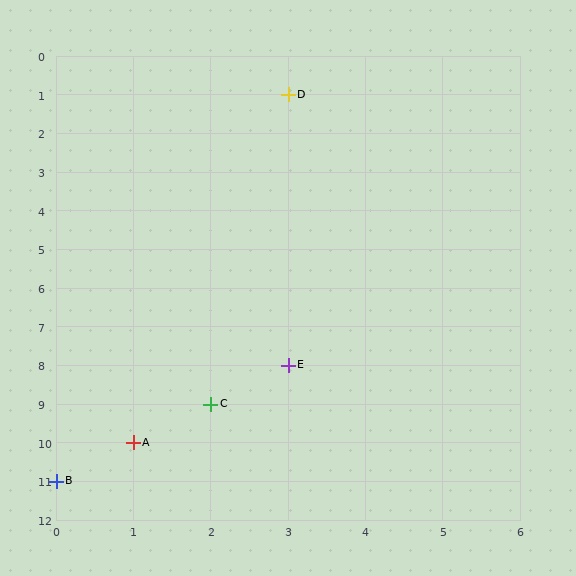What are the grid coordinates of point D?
Point D is at grid coordinates (3, 1).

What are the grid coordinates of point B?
Point B is at grid coordinates (0, 11).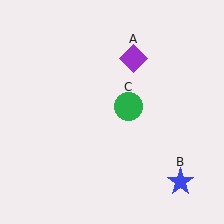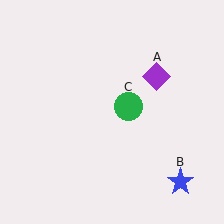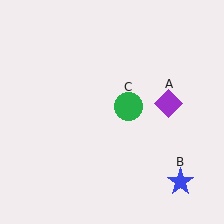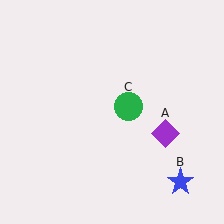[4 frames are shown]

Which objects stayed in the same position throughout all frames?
Blue star (object B) and green circle (object C) remained stationary.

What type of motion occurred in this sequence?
The purple diamond (object A) rotated clockwise around the center of the scene.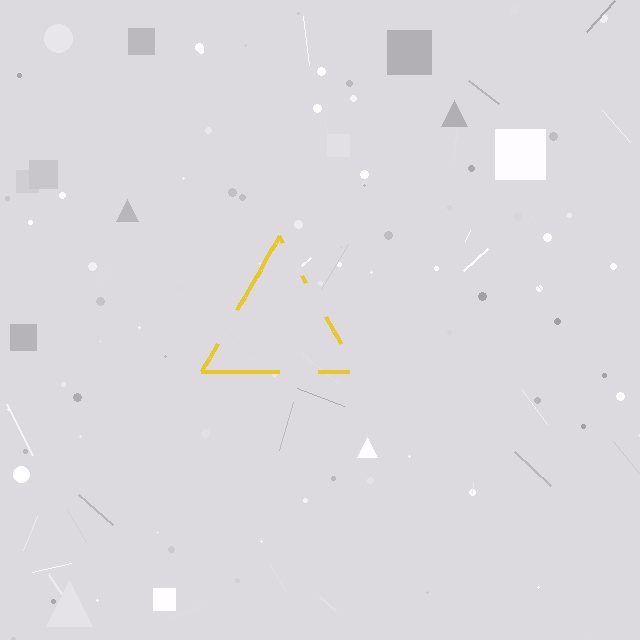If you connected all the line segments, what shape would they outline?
They would outline a triangle.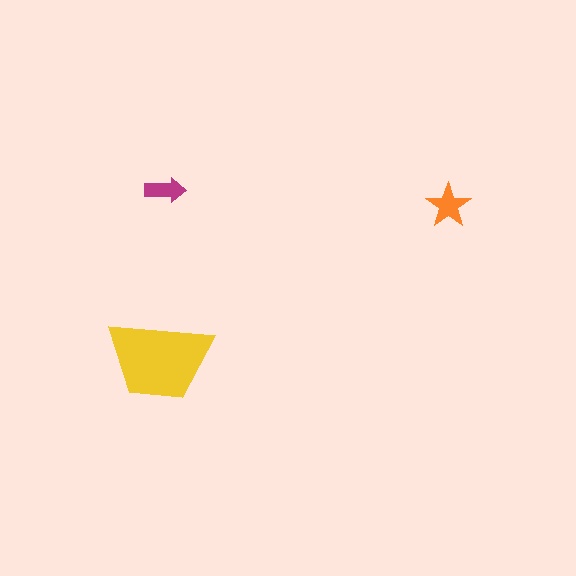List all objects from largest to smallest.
The yellow trapezoid, the orange star, the magenta arrow.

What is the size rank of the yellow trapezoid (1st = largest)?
1st.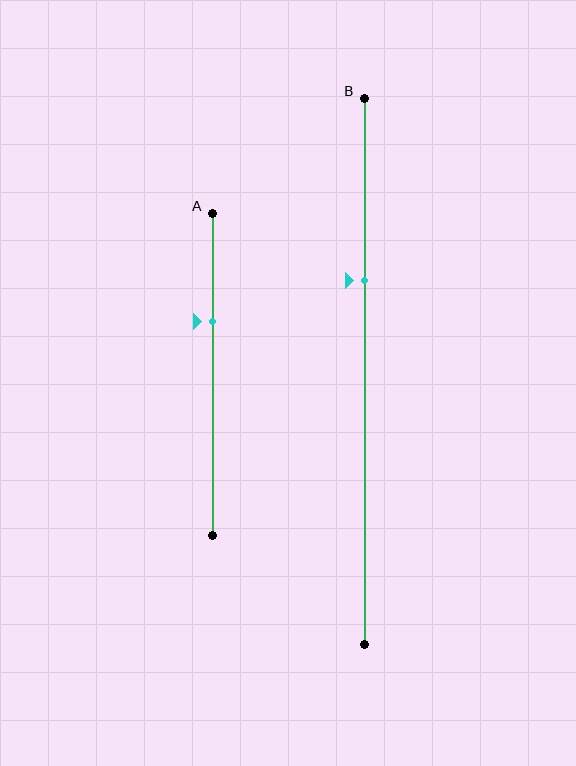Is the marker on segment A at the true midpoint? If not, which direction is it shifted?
No, the marker on segment A is shifted upward by about 16% of the segment length.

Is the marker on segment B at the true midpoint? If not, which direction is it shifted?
No, the marker on segment B is shifted upward by about 17% of the segment length.